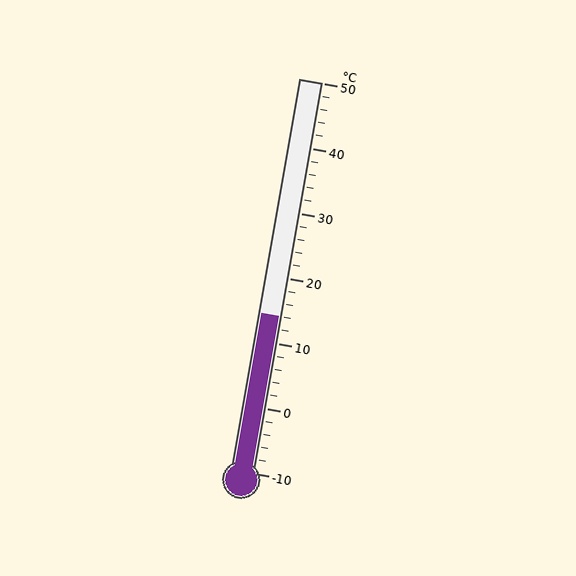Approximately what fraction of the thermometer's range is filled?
The thermometer is filled to approximately 40% of its range.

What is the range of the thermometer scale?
The thermometer scale ranges from -10°C to 50°C.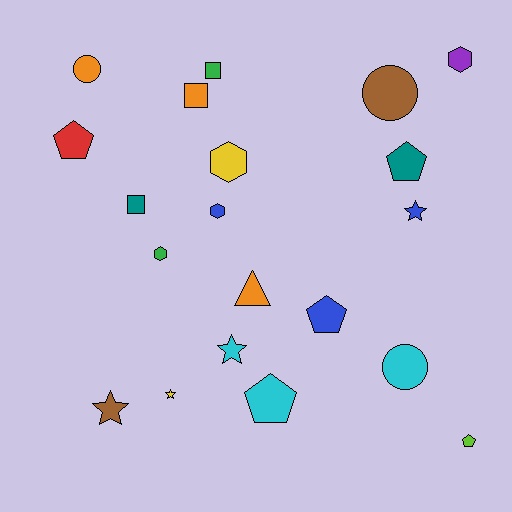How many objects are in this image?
There are 20 objects.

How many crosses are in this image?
There are no crosses.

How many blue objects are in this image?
There are 3 blue objects.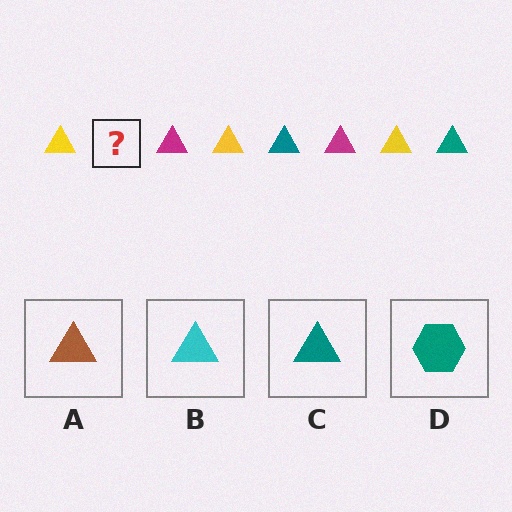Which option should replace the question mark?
Option C.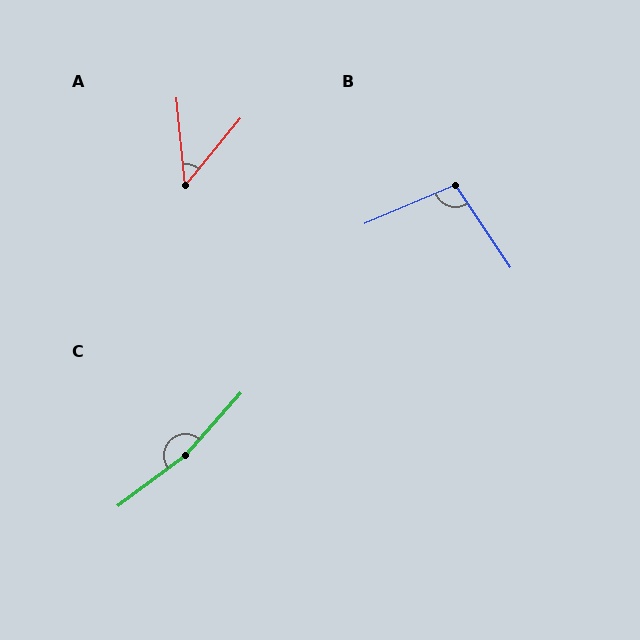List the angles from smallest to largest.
A (45°), B (101°), C (168°).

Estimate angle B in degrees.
Approximately 101 degrees.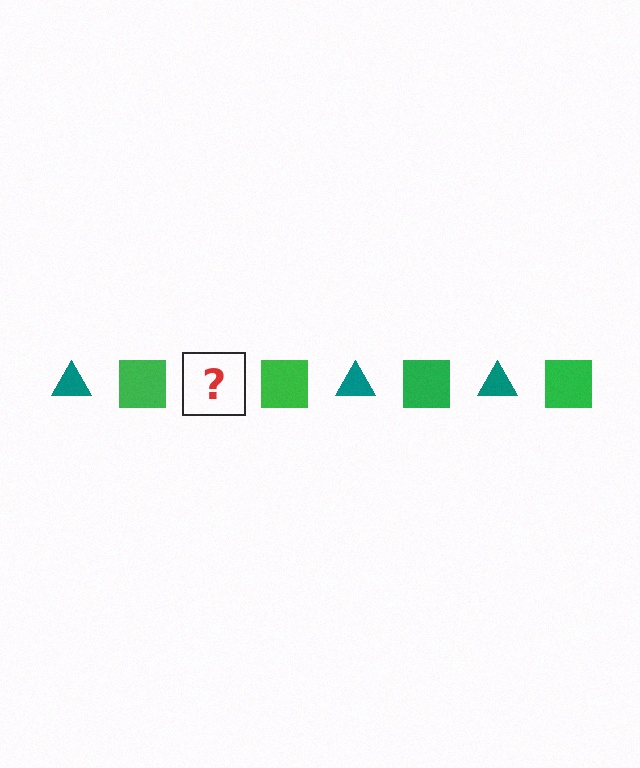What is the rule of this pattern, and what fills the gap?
The rule is that the pattern alternates between teal triangle and green square. The gap should be filled with a teal triangle.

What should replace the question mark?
The question mark should be replaced with a teal triangle.